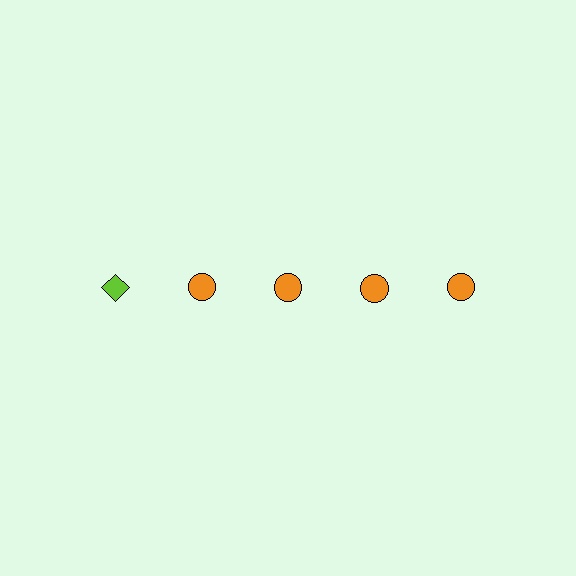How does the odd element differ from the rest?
It differs in both color (lime instead of orange) and shape (diamond instead of circle).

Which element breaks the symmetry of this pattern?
The lime diamond in the top row, leftmost column breaks the symmetry. All other shapes are orange circles.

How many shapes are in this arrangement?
There are 5 shapes arranged in a grid pattern.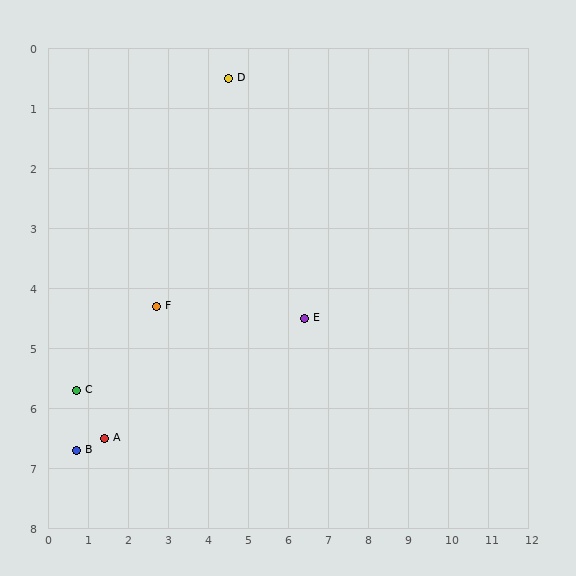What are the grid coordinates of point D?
Point D is at approximately (4.5, 0.5).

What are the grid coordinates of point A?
Point A is at approximately (1.4, 6.5).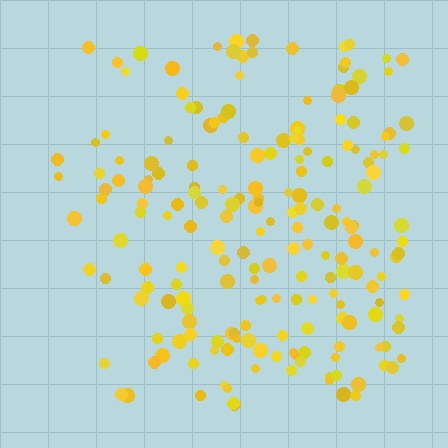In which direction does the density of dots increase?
From left to right, with the right side densest.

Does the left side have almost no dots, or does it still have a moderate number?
Still a moderate number, just noticeably fewer than the right.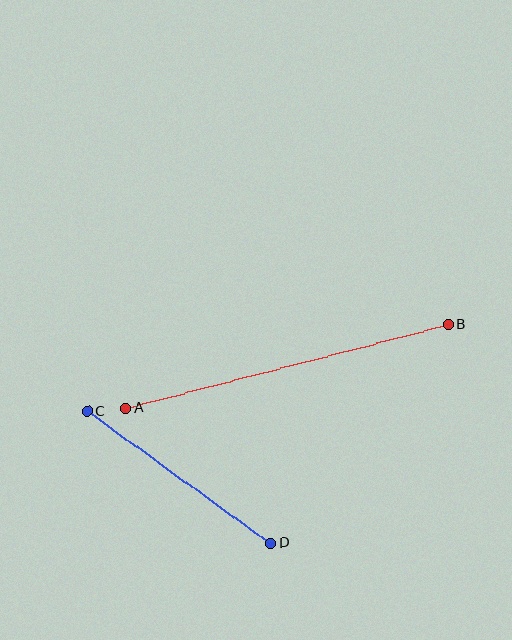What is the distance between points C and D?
The distance is approximately 226 pixels.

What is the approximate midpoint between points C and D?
The midpoint is at approximately (179, 477) pixels.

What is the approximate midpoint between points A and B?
The midpoint is at approximately (287, 366) pixels.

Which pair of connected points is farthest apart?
Points A and B are farthest apart.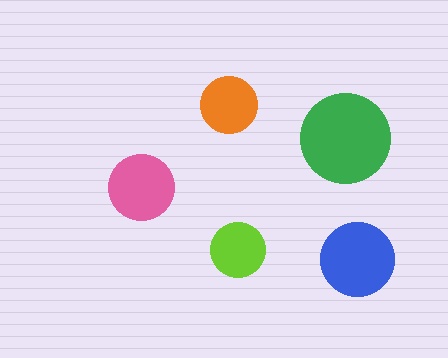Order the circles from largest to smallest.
the green one, the blue one, the pink one, the orange one, the lime one.